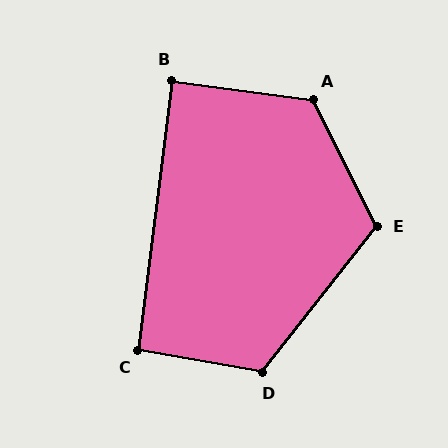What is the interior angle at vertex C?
Approximately 93 degrees (approximately right).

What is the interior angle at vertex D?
Approximately 118 degrees (obtuse).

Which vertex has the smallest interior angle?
B, at approximately 89 degrees.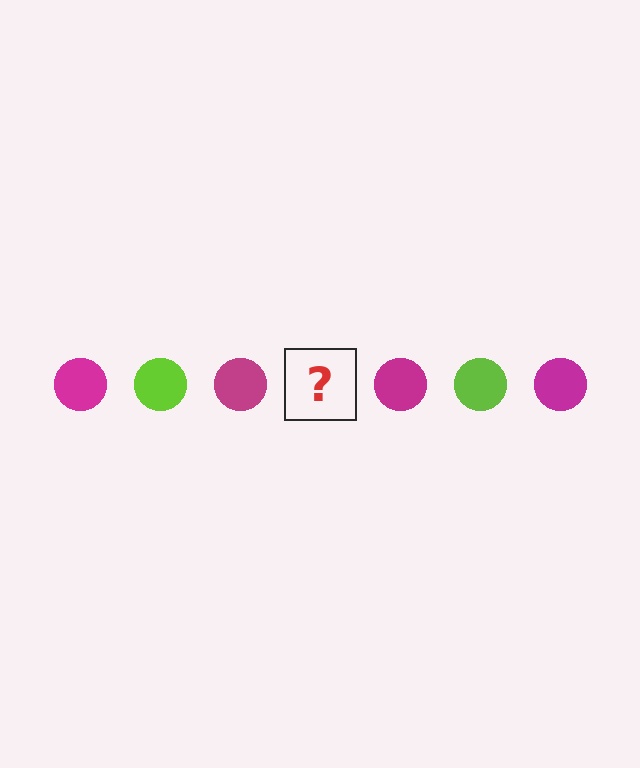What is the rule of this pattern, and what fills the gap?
The rule is that the pattern cycles through magenta, lime circles. The gap should be filled with a lime circle.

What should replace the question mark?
The question mark should be replaced with a lime circle.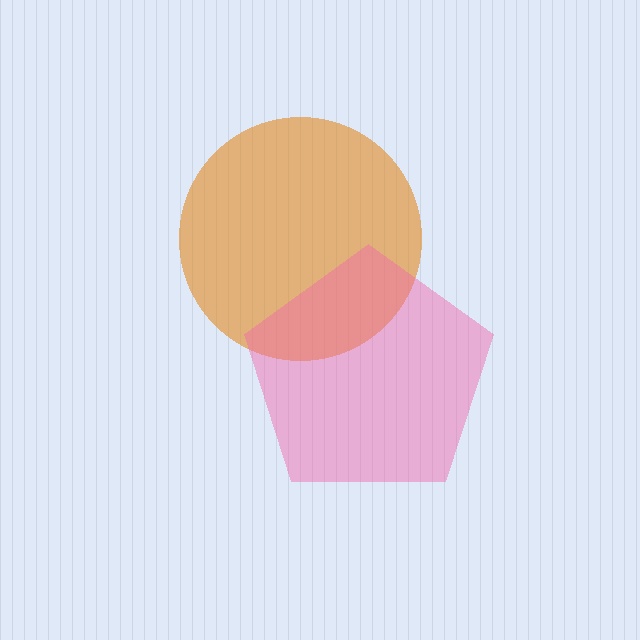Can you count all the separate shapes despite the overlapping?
Yes, there are 2 separate shapes.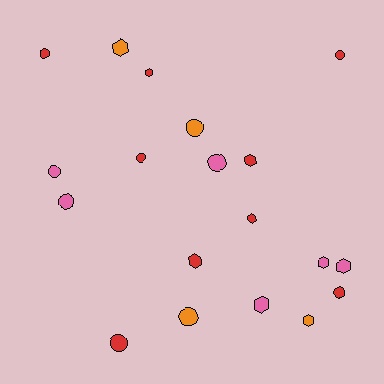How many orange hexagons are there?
There are 2 orange hexagons.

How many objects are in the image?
There are 19 objects.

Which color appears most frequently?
Red, with 9 objects.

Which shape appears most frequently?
Hexagon, with 10 objects.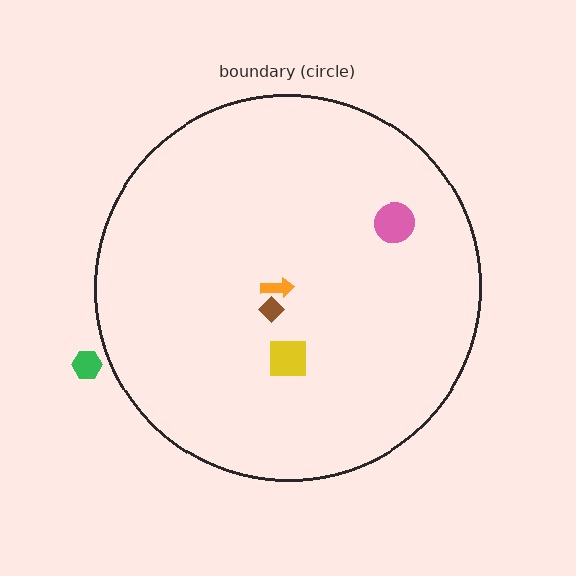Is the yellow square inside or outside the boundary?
Inside.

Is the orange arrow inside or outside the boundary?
Inside.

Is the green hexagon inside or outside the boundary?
Outside.